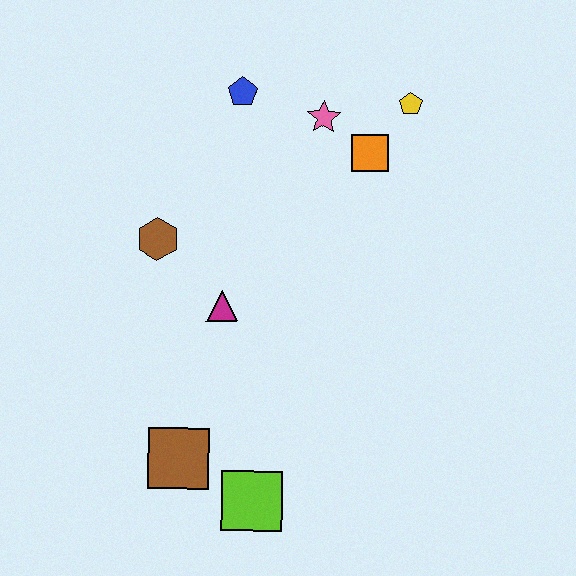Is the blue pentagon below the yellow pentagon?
No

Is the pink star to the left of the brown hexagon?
No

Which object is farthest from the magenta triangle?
The yellow pentagon is farthest from the magenta triangle.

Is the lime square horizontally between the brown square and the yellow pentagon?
Yes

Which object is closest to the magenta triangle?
The brown hexagon is closest to the magenta triangle.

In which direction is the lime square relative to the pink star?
The lime square is below the pink star.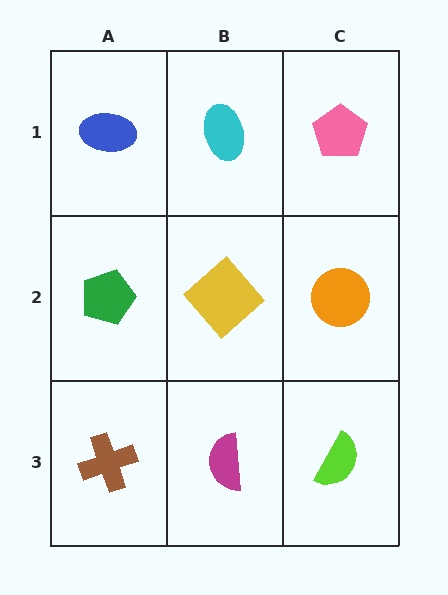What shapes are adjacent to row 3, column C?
An orange circle (row 2, column C), a magenta semicircle (row 3, column B).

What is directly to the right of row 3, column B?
A lime semicircle.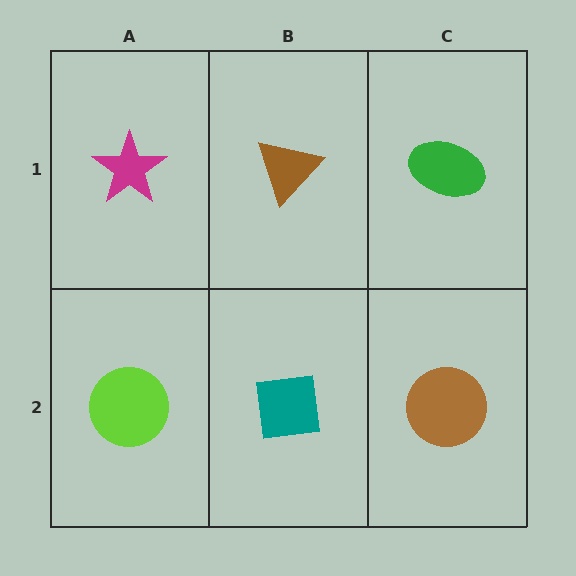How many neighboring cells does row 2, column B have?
3.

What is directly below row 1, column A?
A lime circle.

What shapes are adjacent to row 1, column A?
A lime circle (row 2, column A), a brown triangle (row 1, column B).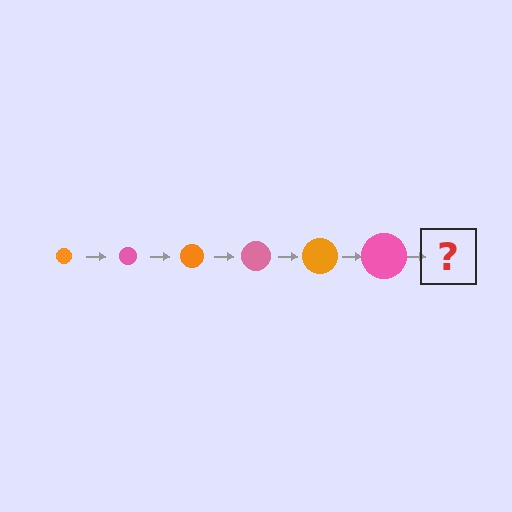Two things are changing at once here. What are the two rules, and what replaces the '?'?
The two rules are that the circle grows larger each step and the color cycles through orange and pink. The '?' should be an orange circle, larger than the previous one.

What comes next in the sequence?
The next element should be an orange circle, larger than the previous one.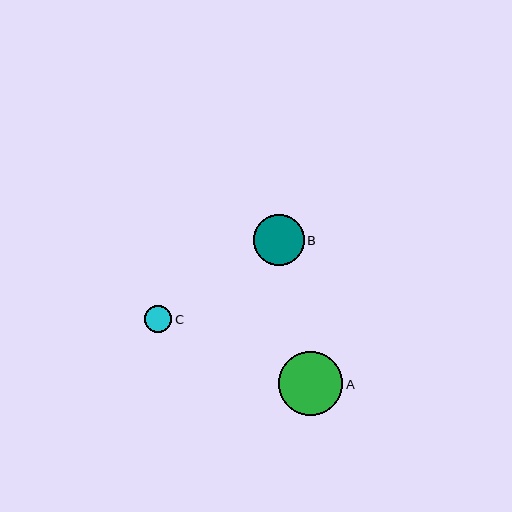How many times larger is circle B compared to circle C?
Circle B is approximately 1.9 times the size of circle C.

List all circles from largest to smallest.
From largest to smallest: A, B, C.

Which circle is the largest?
Circle A is the largest with a size of approximately 64 pixels.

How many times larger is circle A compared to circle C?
Circle A is approximately 2.4 times the size of circle C.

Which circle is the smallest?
Circle C is the smallest with a size of approximately 27 pixels.